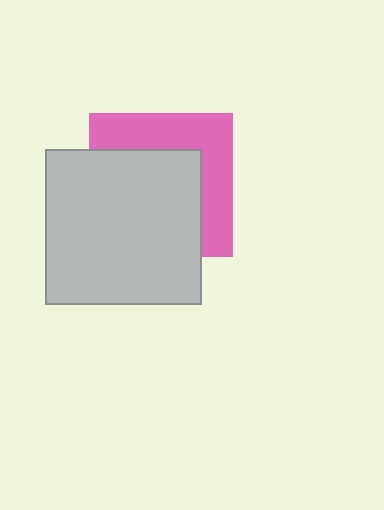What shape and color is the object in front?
The object in front is a light gray square.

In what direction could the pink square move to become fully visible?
The pink square could move toward the upper-right. That would shift it out from behind the light gray square entirely.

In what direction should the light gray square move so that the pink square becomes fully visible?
The light gray square should move toward the lower-left. That is the shortest direction to clear the overlap and leave the pink square fully visible.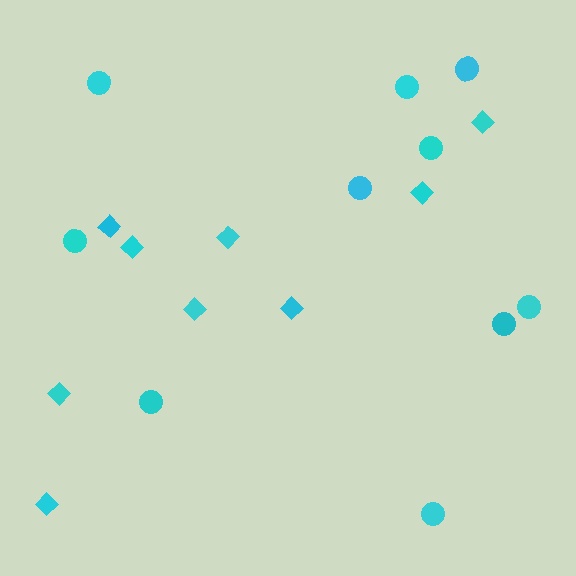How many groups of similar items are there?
There are 2 groups: one group of diamonds (9) and one group of circles (10).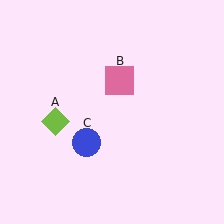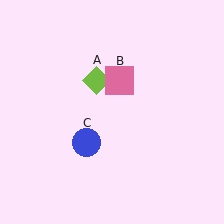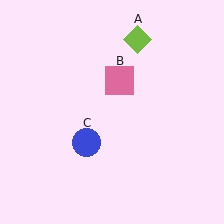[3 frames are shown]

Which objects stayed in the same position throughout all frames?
Pink square (object B) and blue circle (object C) remained stationary.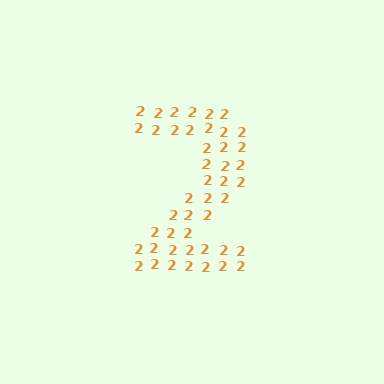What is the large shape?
The large shape is the digit 2.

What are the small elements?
The small elements are digit 2's.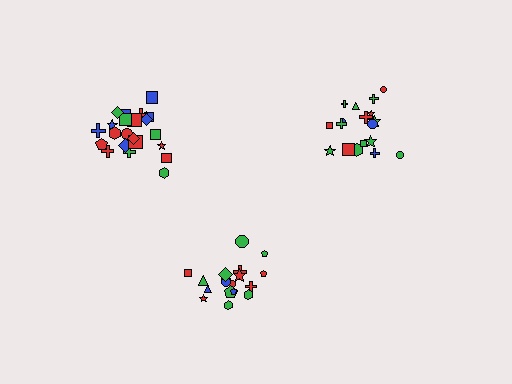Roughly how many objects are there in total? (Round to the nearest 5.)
Roughly 60 objects in total.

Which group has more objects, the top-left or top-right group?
The top-left group.